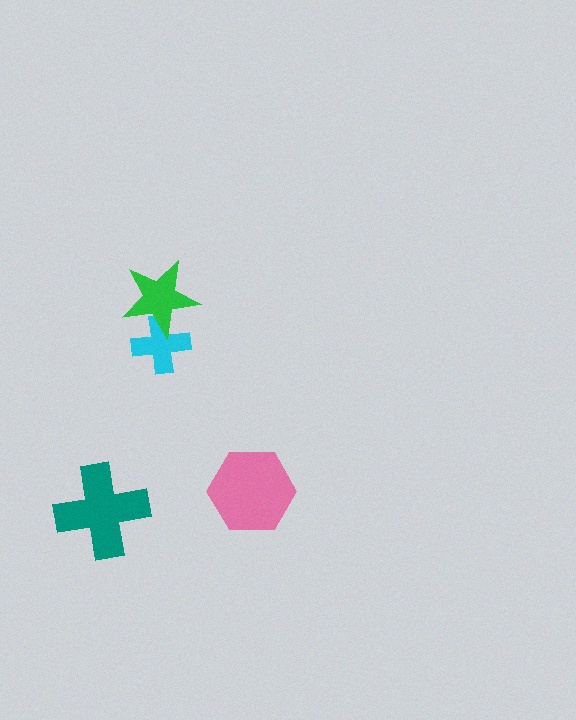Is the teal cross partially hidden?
No, no other shape covers it.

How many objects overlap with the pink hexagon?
0 objects overlap with the pink hexagon.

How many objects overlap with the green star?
1 object overlaps with the green star.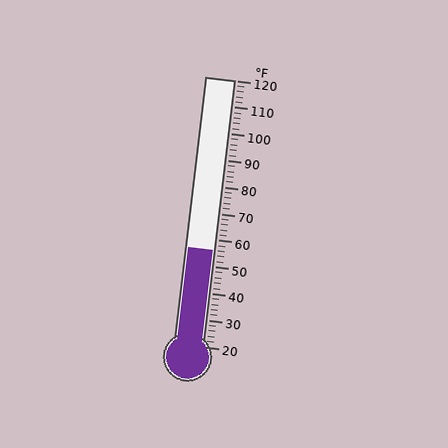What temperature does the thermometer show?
The thermometer shows approximately 56°F.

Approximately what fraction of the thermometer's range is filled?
The thermometer is filled to approximately 35% of its range.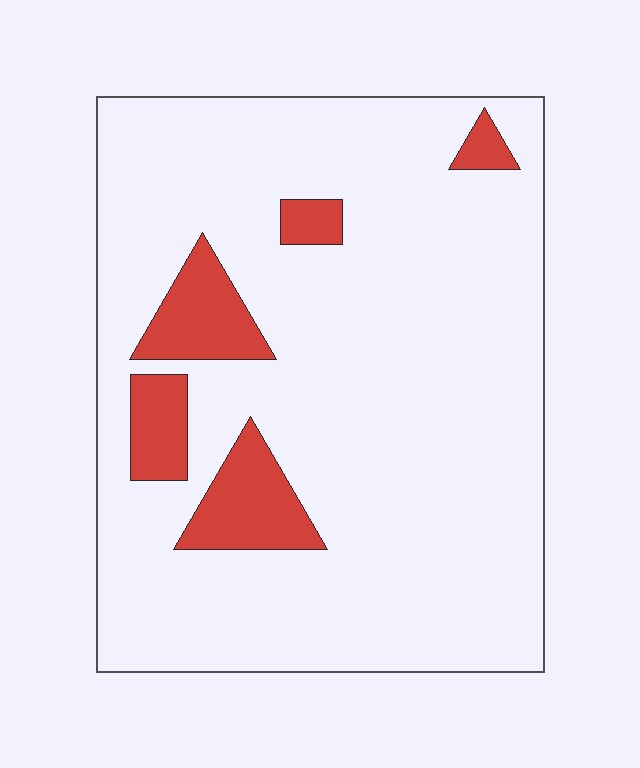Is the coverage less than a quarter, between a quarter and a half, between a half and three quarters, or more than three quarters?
Less than a quarter.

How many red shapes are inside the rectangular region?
5.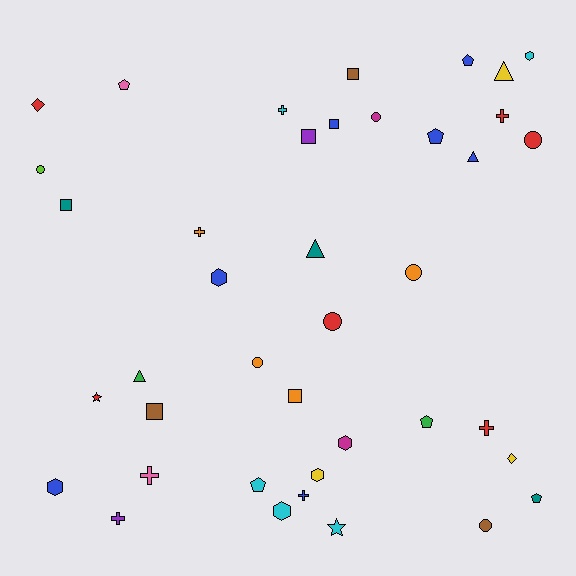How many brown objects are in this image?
There are 3 brown objects.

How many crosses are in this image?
There are 7 crosses.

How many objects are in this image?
There are 40 objects.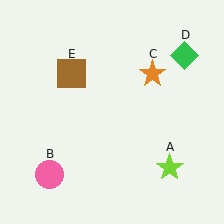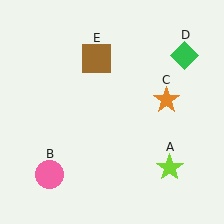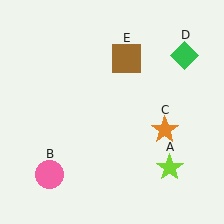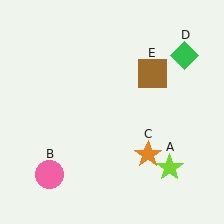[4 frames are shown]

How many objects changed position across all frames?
2 objects changed position: orange star (object C), brown square (object E).